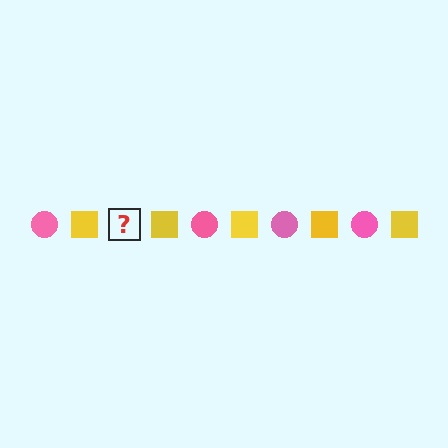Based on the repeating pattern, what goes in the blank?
The blank should be a pink circle.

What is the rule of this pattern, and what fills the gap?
The rule is that the pattern alternates between pink circle and yellow square. The gap should be filled with a pink circle.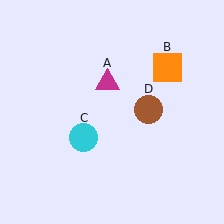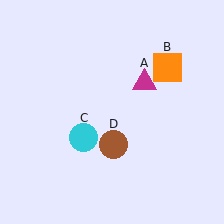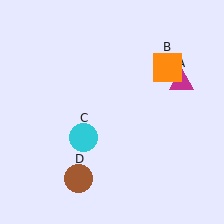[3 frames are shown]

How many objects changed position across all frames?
2 objects changed position: magenta triangle (object A), brown circle (object D).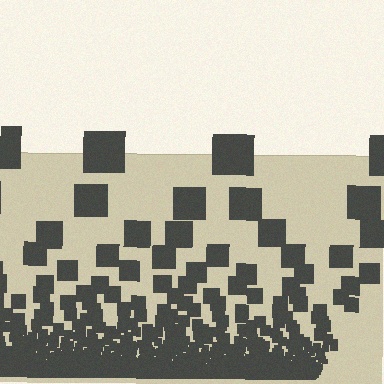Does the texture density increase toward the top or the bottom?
Density increases toward the bottom.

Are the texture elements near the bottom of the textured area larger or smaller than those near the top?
Smaller. The gradient is inverted — elements near the bottom are smaller and denser.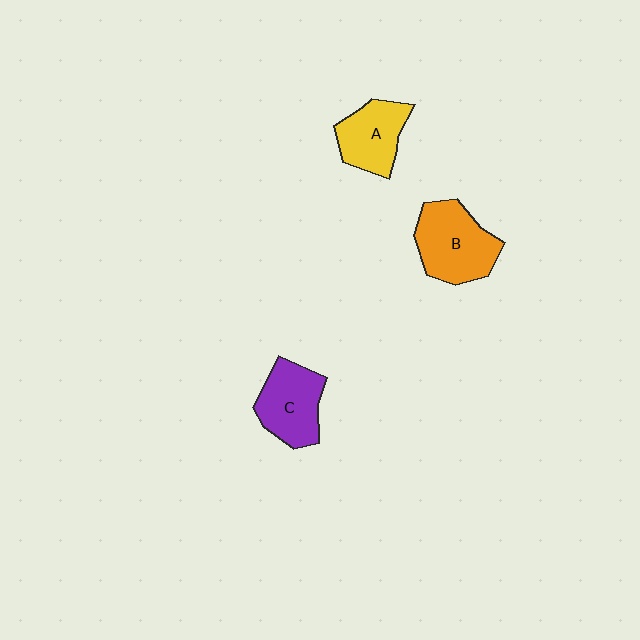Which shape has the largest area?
Shape B (orange).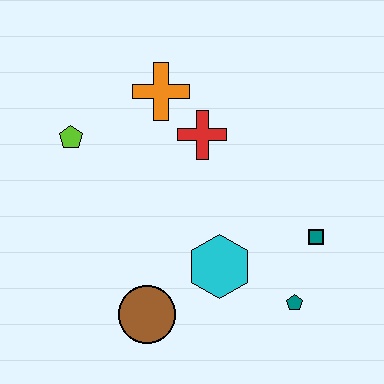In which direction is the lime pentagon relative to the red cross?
The lime pentagon is to the left of the red cross.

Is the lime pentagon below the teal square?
No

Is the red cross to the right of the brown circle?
Yes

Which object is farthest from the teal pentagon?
The lime pentagon is farthest from the teal pentagon.